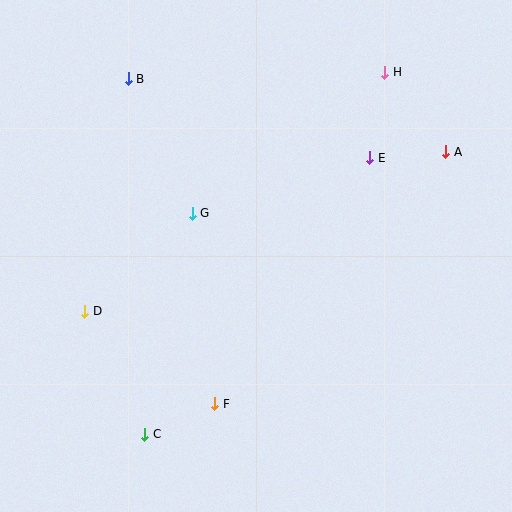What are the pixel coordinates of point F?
Point F is at (215, 404).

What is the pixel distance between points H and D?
The distance between H and D is 383 pixels.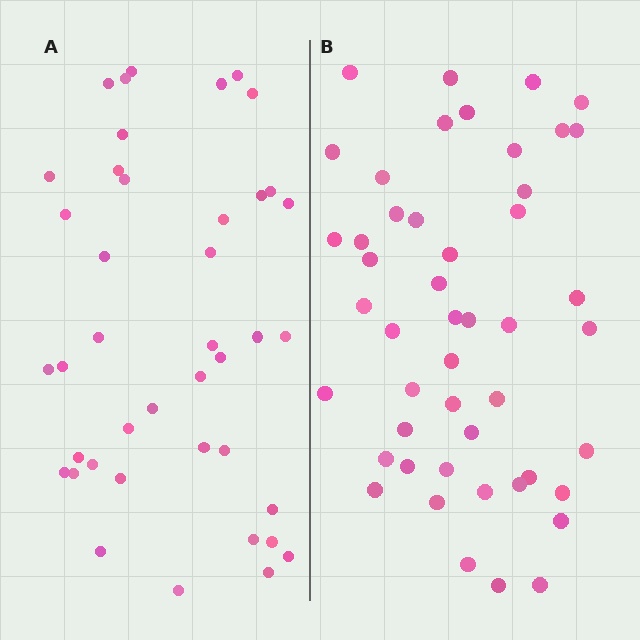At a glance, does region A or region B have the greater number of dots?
Region B (the right region) has more dots.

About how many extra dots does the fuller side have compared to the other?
Region B has roughly 8 or so more dots than region A.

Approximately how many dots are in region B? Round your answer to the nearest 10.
About 50 dots. (The exact count is 48, which rounds to 50.)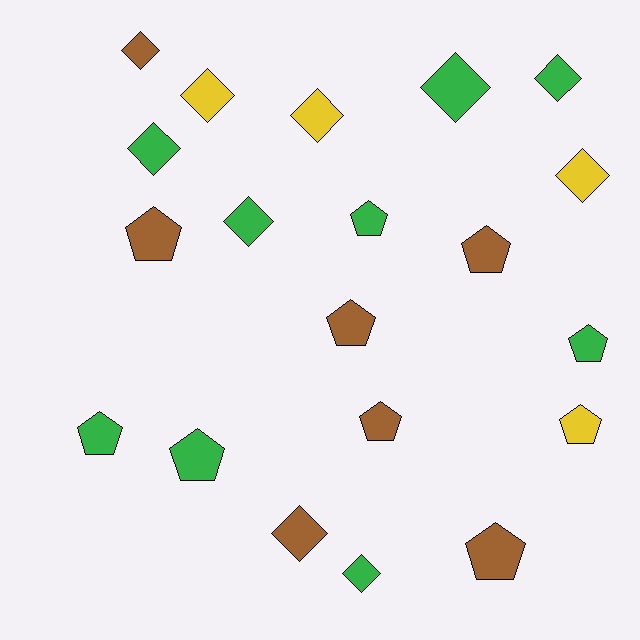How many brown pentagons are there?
There are 5 brown pentagons.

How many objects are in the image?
There are 20 objects.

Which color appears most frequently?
Green, with 9 objects.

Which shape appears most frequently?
Pentagon, with 10 objects.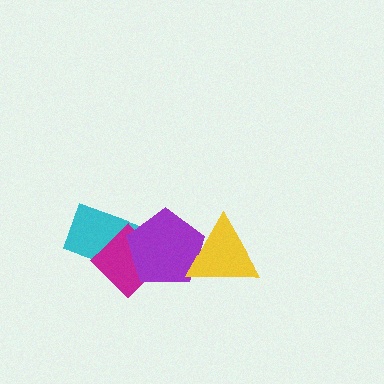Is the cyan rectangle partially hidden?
Yes, it is partially covered by another shape.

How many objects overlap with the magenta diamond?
2 objects overlap with the magenta diamond.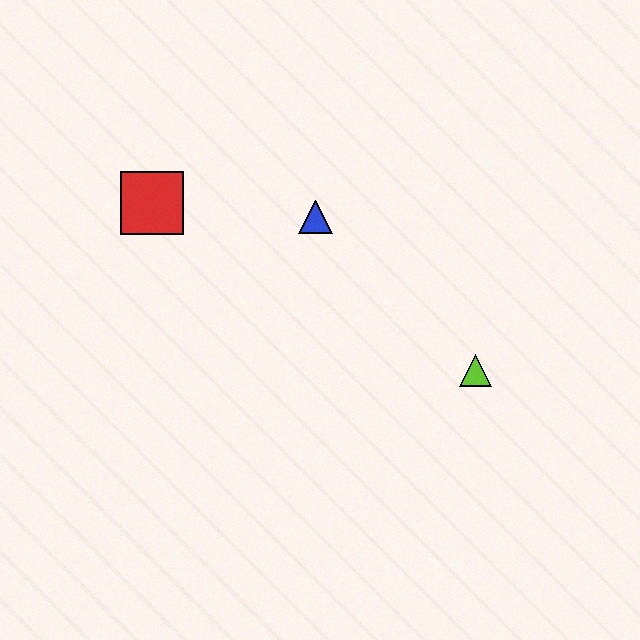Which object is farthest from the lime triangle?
The red square is farthest from the lime triangle.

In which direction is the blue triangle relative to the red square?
The blue triangle is to the right of the red square.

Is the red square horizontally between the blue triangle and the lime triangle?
No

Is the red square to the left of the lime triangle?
Yes